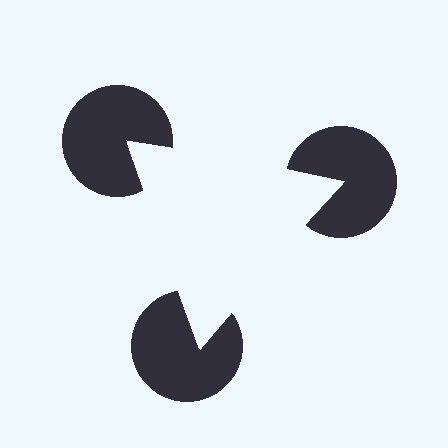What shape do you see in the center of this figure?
An illusory triangle — its edges are inferred from the aligned wedge cuts in the pac-man discs, not physically drawn.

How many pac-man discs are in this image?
There are 3 — one at each vertex of the illusory triangle.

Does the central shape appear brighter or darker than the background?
It typically appears slightly brighter than the background, even though no actual brightness change is drawn.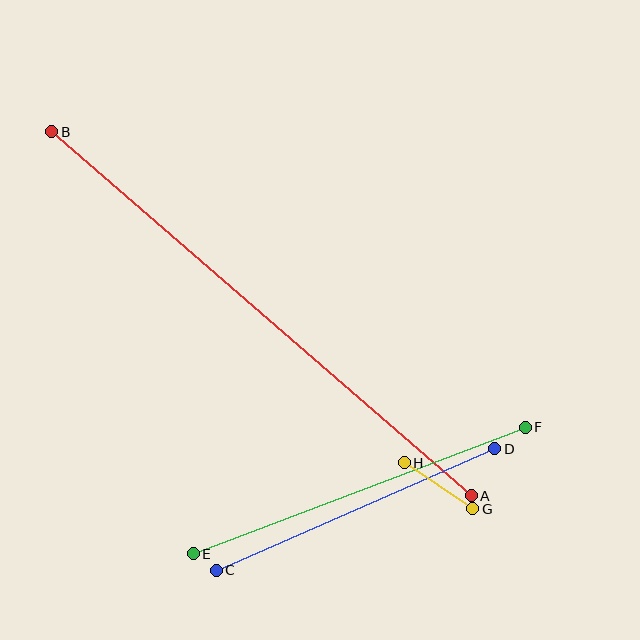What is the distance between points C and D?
The distance is approximately 304 pixels.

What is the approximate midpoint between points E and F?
The midpoint is at approximately (359, 490) pixels.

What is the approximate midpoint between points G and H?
The midpoint is at approximately (439, 486) pixels.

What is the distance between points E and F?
The distance is approximately 355 pixels.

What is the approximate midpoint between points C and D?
The midpoint is at approximately (356, 509) pixels.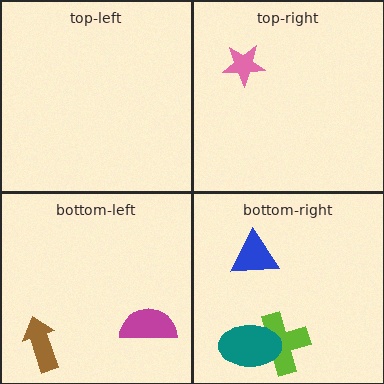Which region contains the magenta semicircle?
The bottom-left region.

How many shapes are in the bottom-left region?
2.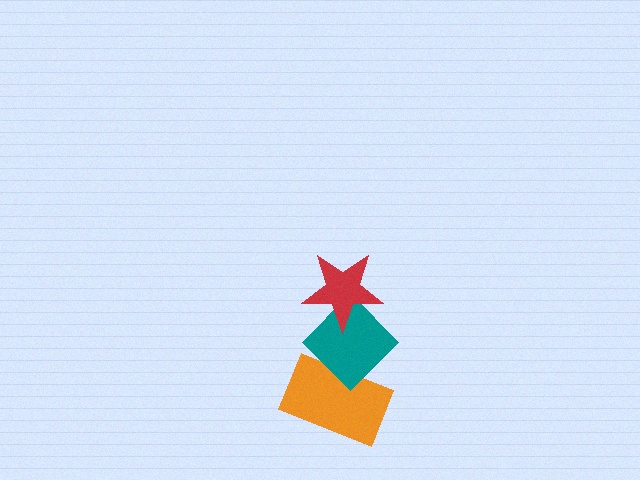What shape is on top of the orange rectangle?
The teal diamond is on top of the orange rectangle.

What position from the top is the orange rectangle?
The orange rectangle is 3rd from the top.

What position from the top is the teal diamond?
The teal diamond is 2nd from the top.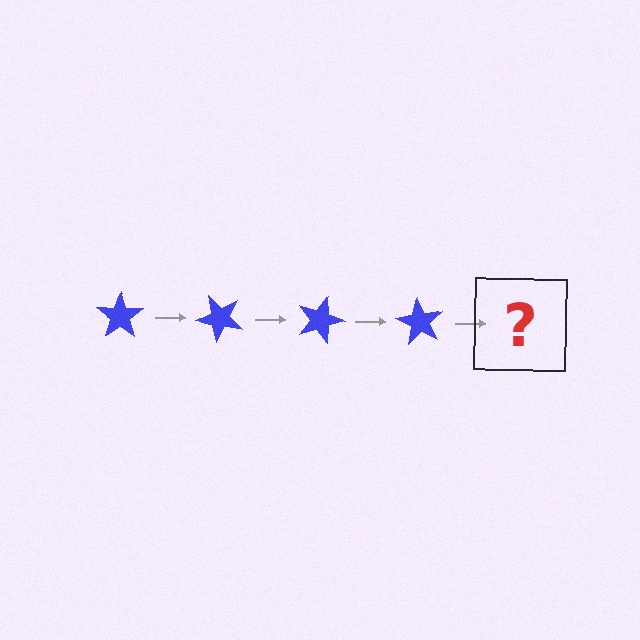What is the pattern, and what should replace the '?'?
The pattern is that the star rotates 45 degrees each step. The '?' should be a blue star rotated 180 degrees.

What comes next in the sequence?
The next element should be a blue star rotated 180 degrees.